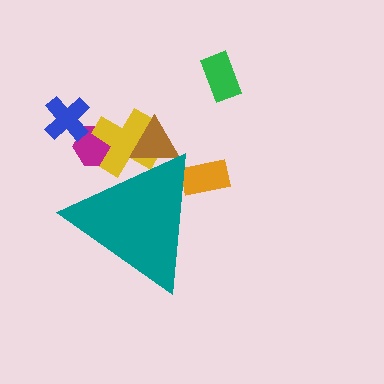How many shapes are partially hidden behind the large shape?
4 shapes are partially hidden.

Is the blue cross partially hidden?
No, the blue cross is fully visible.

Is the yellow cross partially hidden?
Yes, the yellow cross is partially hidden behind the teal triangle.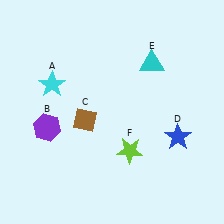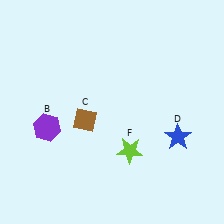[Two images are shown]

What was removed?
The cyan star (A), the cyan triangle (E) were removed in Image 2.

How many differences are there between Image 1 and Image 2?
There are 2 differences between the two images.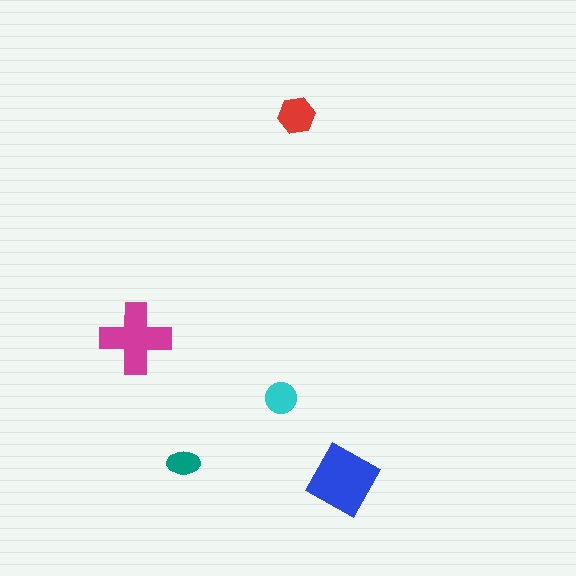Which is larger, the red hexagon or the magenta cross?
The magenta cross.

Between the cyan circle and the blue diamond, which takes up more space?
The blue diamond.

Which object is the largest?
The blue diamond.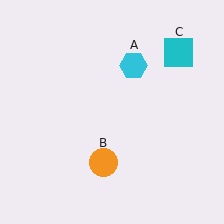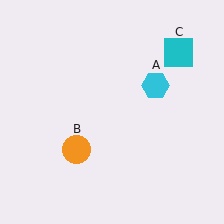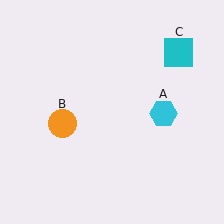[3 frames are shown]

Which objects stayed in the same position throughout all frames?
Cyan square (object C) remained stationary.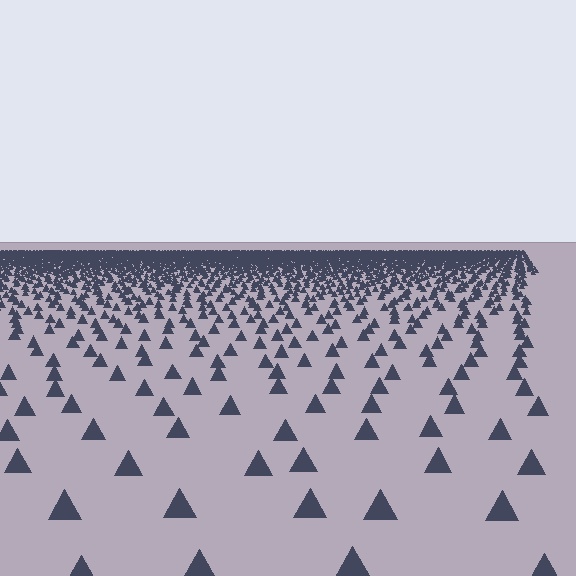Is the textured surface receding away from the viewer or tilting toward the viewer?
The surface is receding away from the viewer. Texture elements get smaller and denser toward the top.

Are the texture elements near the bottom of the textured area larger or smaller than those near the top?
Larger. Near the bottom, elements are closer to the viewer and appear at a bigger on-screen size.